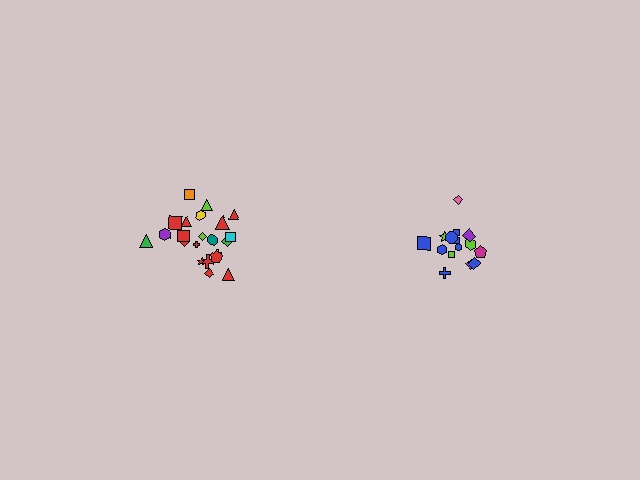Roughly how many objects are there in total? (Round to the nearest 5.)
Roughly 35 objects in total.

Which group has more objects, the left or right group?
The left group.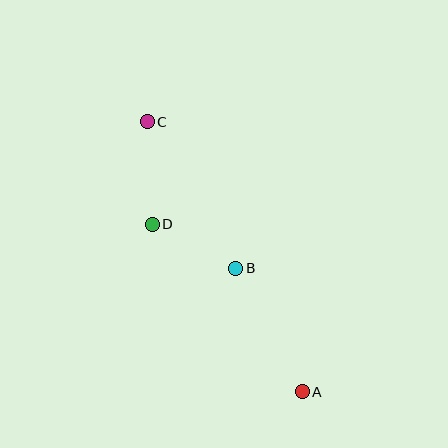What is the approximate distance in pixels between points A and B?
The distance between A and B is approximately 140 pixels.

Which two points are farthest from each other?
Points A and C are farthest from each other.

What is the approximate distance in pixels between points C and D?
The distance between C and D is approximately 103 pixels.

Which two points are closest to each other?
Points B and D are closest to each other.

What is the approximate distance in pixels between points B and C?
The distance between B and C is approximately 171 pixels.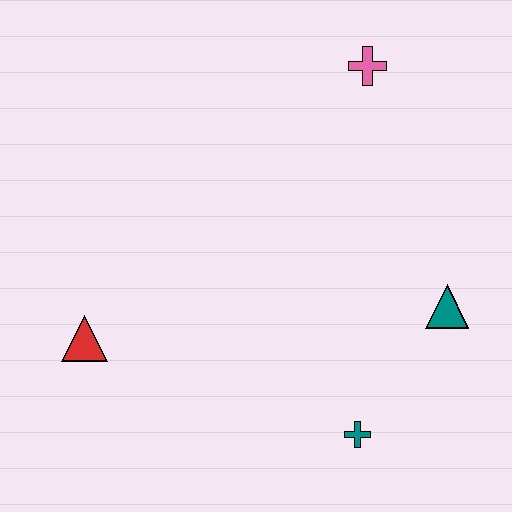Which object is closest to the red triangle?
The teal cross is closest to the red triangle.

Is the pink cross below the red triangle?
No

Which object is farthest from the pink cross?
The red triangle is farthest from the pink cross.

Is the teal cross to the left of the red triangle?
No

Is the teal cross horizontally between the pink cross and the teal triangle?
No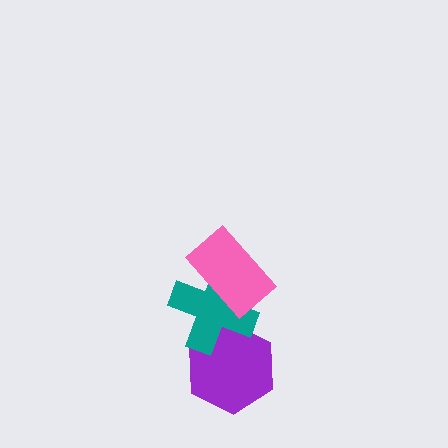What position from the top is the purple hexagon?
The purple hexagon is 3rd from the top.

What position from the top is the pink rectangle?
The pink rectangle is 1st from the top.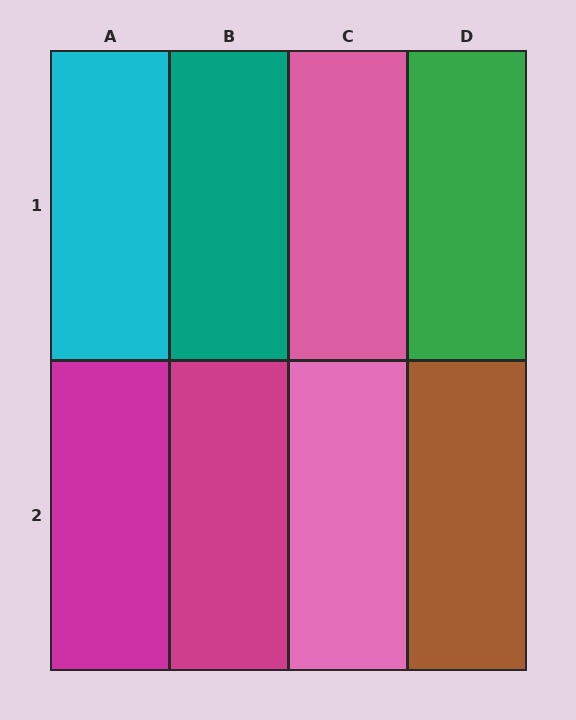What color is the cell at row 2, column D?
Brown.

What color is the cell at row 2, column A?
Magenta.